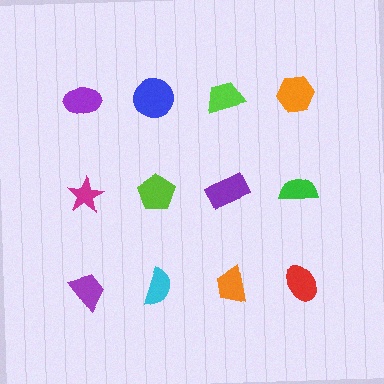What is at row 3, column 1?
A purple trapezoid.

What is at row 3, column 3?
An orange trapezoid.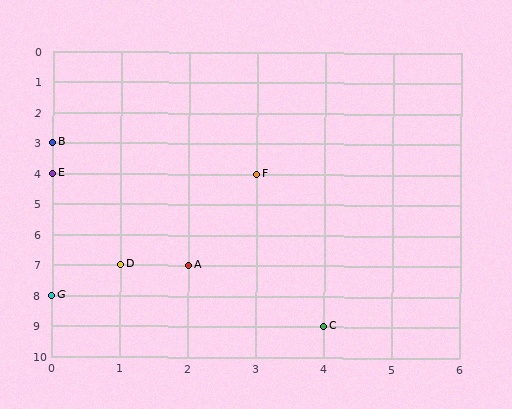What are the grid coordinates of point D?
Point D is at grid coordinates (1, 7).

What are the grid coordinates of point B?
Point B is at grid coordinates (0, 3).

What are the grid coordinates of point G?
Point G is at grid coordinates (0, 8).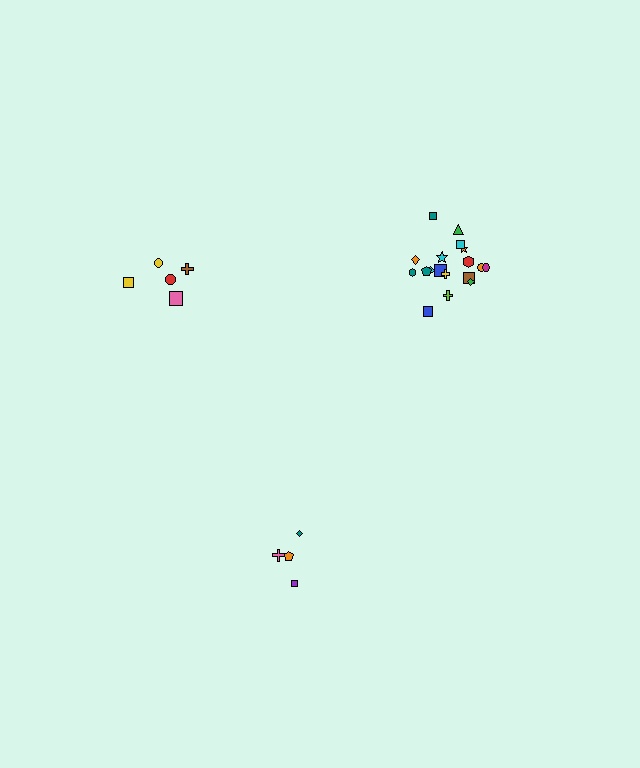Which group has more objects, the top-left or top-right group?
The top-right group.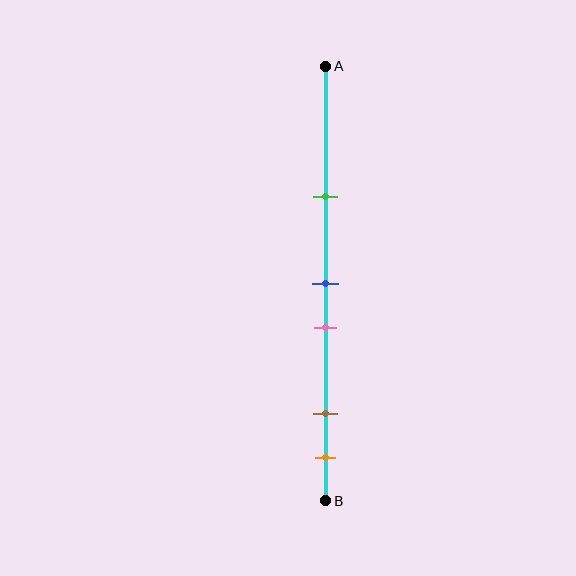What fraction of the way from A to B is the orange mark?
The orange mark is approximately 90% (0.9) of the way from A to B.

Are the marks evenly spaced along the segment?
No, the marks are not evenly spaced.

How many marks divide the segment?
There are 5 marks dividing the segment.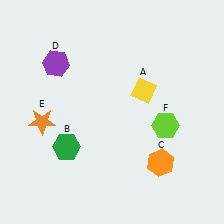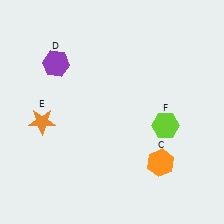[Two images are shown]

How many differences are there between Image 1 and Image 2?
There are 2 differences between the two images.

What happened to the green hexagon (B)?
The green hexagon (B) was removed in Image 2. It was in the bottom-left area of Image 1.